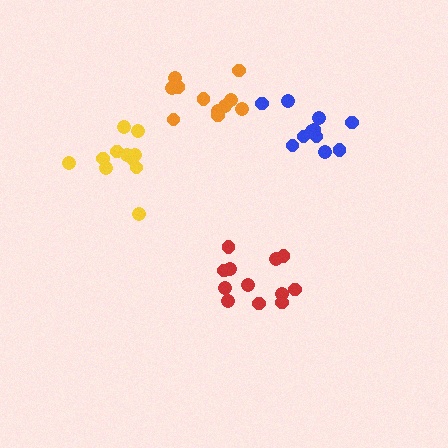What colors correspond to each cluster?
The clusters are colored: red, orange, yellow, blue.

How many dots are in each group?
Group 1: 12 dots, Group 2: 11 dots, Group 3: 11 dots, Group 4: 11 dots (45 total).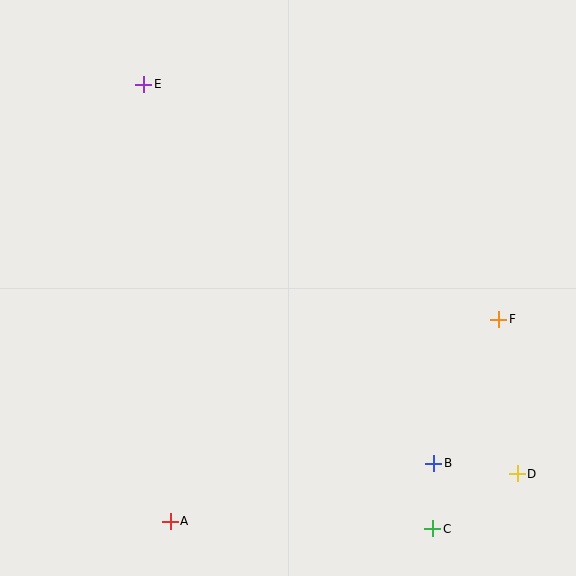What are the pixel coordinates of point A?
Point A is at (170, 521).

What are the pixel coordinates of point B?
Point B is at (434, 463).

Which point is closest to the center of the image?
Point F at (499, 319) is closest to the center.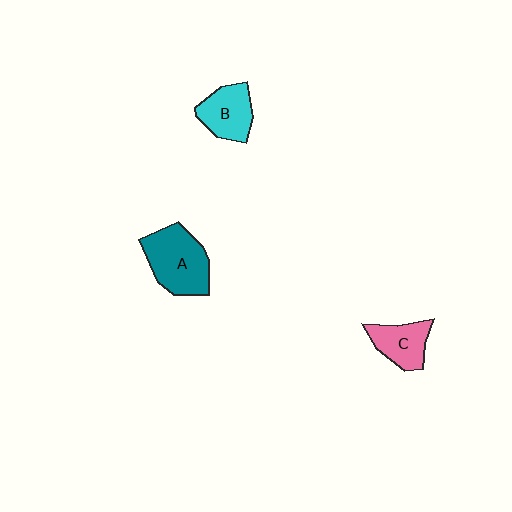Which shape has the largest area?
Shape A (teal).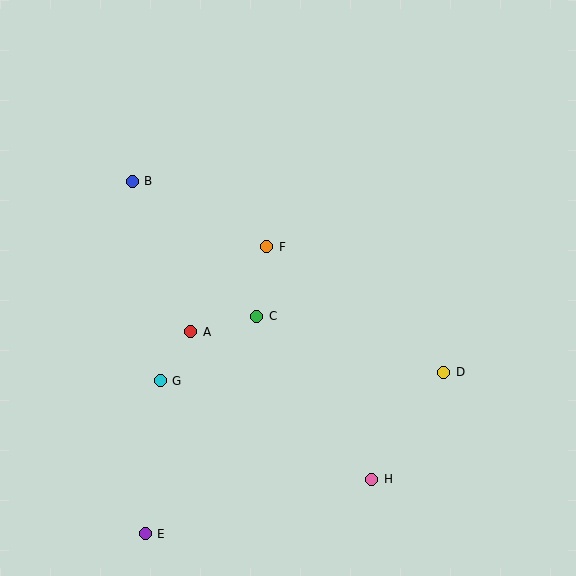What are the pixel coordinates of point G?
Point G is at (160, 381).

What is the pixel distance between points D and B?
The distance between D and B is 366 pixels.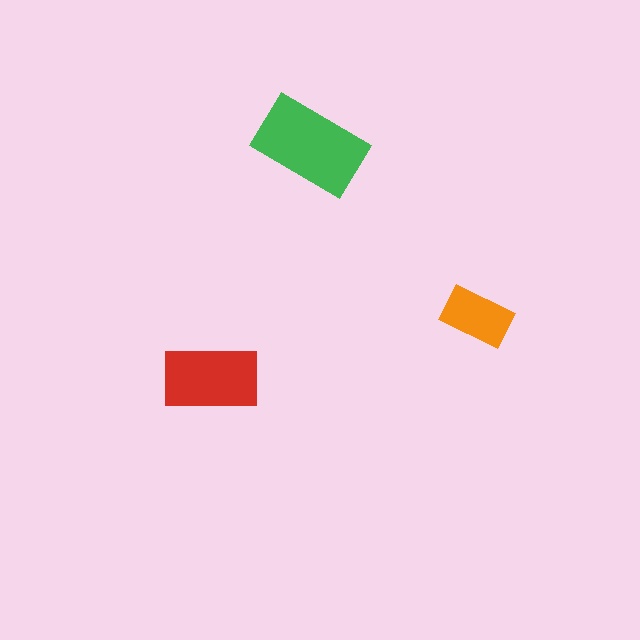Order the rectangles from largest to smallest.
the green one, the red one, the orange one.